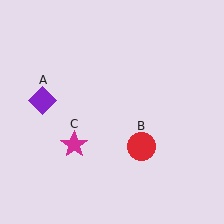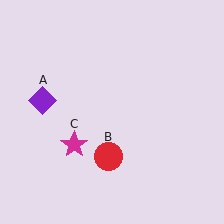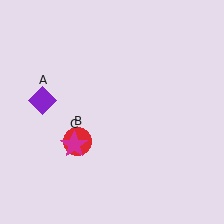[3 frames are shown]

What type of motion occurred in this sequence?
The red circle (object B) rotated clockwise around the center of the scene.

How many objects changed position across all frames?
1 object changed position: red circle (object B).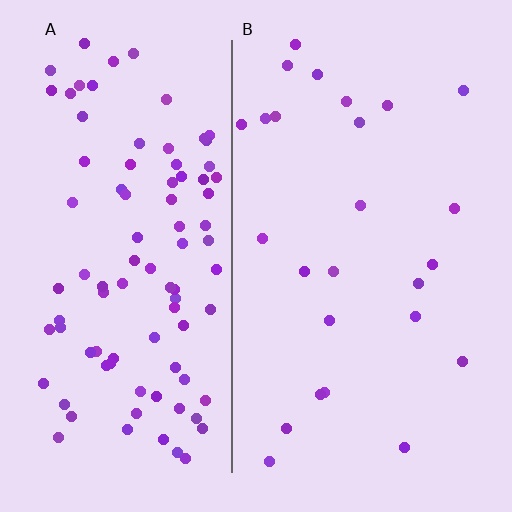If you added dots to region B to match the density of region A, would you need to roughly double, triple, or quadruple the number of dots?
Approximately quadruple.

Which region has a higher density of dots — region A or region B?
A (the left).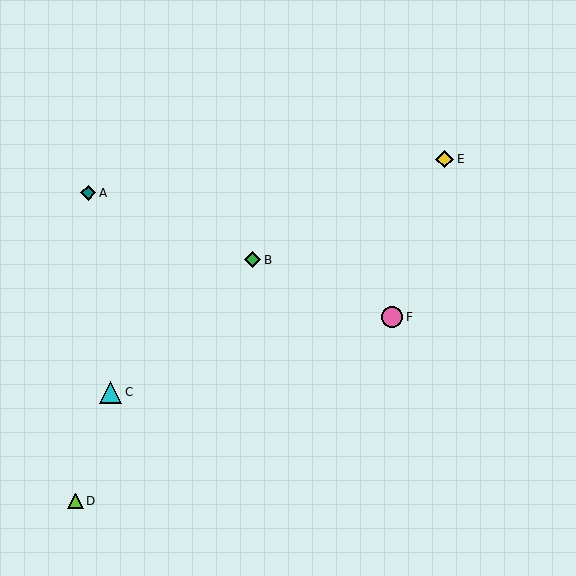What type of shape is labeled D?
Shape D is a lime triangle.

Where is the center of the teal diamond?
The center of the teal diamond is at (88, 193).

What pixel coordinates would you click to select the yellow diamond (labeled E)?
Click at (445, 159) to select the yellow diamond E.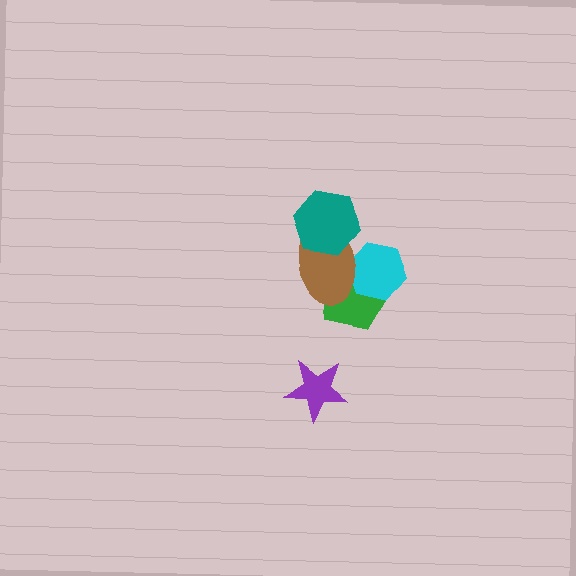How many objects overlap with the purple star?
0 objects overlap with the purple star.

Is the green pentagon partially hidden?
Yes, it is partially covered by another shape.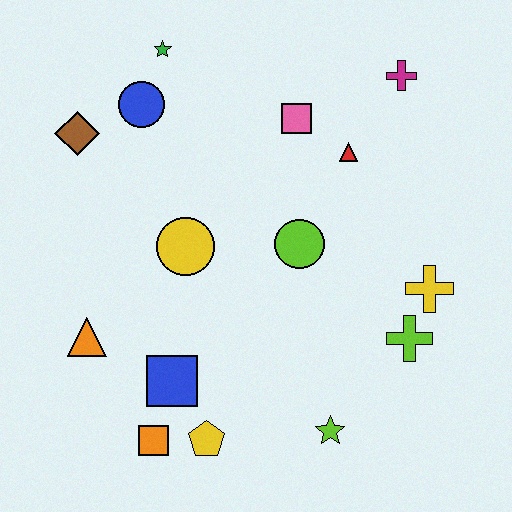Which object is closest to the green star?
The blue circle is closest to the green star.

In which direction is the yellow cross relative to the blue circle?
The yellow cross is to the right of the blue circle.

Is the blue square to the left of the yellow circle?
Yes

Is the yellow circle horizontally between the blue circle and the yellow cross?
Yes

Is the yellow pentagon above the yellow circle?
No